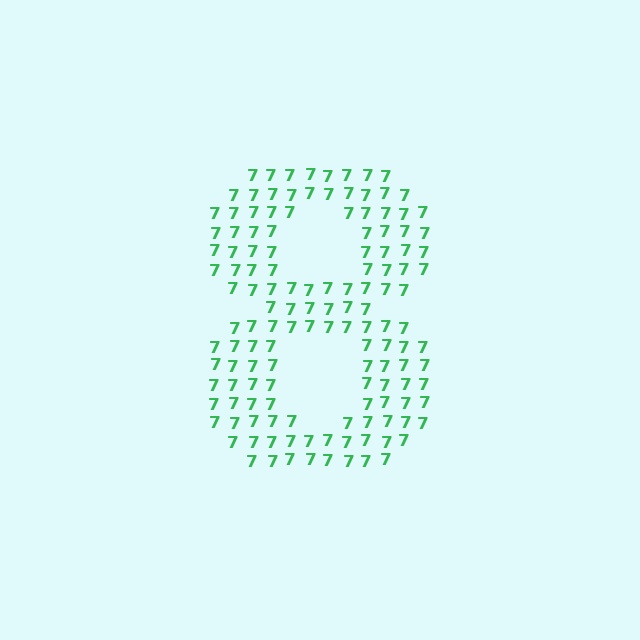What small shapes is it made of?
It is made of small digit 7's.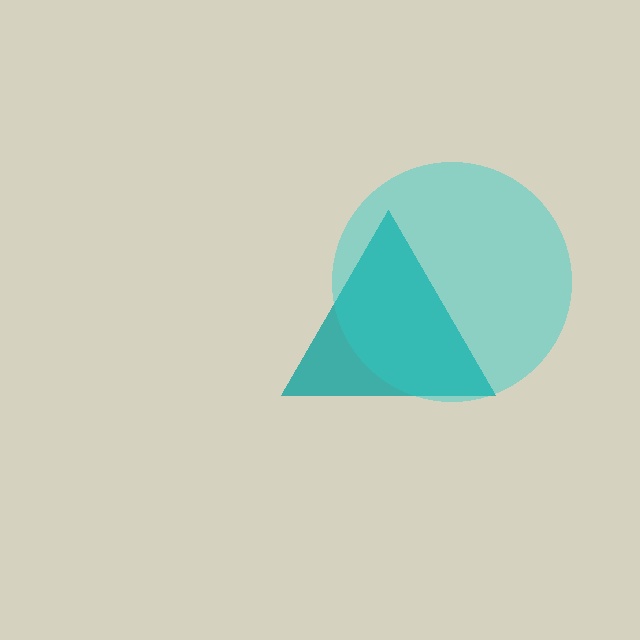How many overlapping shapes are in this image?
There are 2 overlapping shapes in the image.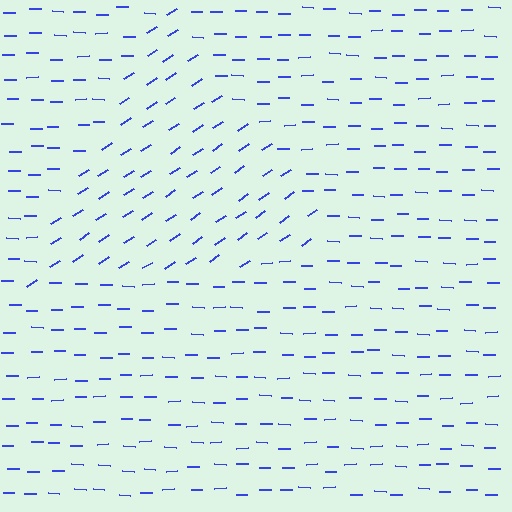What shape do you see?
I see a triangle.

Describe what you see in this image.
The image is filled with small blue line segments. A triangle region in the image has lines oriented differently from the surrounding lines, creating a visible texture boundary.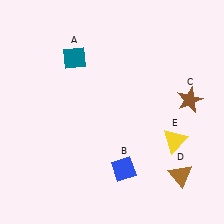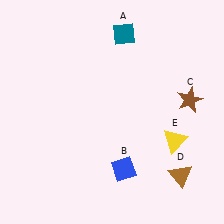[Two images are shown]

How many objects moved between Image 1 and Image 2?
1 object moved between the two images.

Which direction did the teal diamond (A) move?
The teal diamond (A) moved right.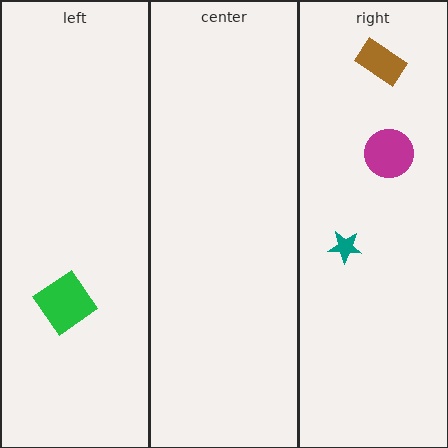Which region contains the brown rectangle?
The right region.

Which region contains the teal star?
The right region.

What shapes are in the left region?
The green diamond.